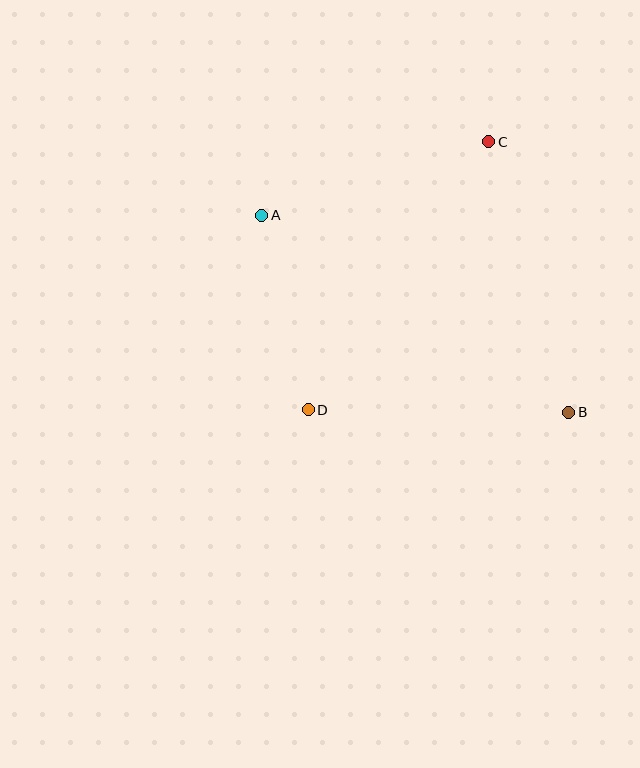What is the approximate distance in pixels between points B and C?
The distance between B and C is approximately 282 pixels.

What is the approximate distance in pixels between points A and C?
The distance between A and C is approximately 239 pixels.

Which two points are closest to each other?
Points A and D are closest to each other.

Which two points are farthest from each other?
Points A and B are farthest from each other.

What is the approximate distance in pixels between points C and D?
The distance between C and D is approximately 323 pixels.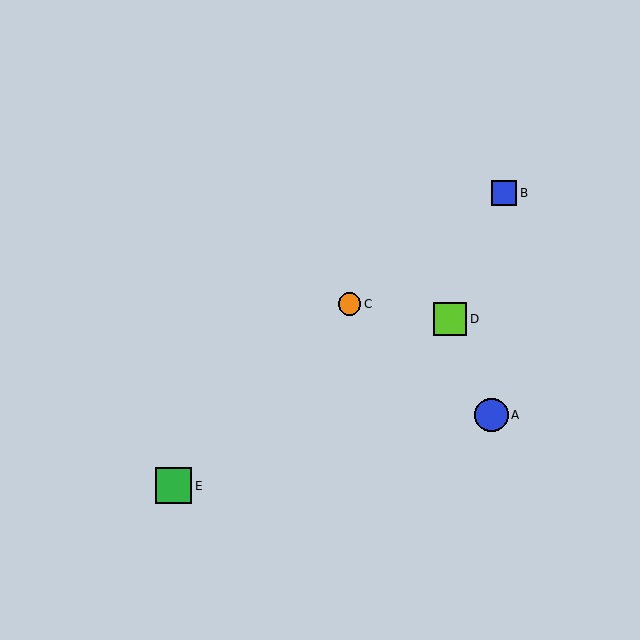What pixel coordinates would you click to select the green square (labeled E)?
Click at (173, 486) to select the green square E.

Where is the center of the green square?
The center of the green square is at (173, 486).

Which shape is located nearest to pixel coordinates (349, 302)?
The orange circle (labeled C) at (349, 304) is nearest to that location.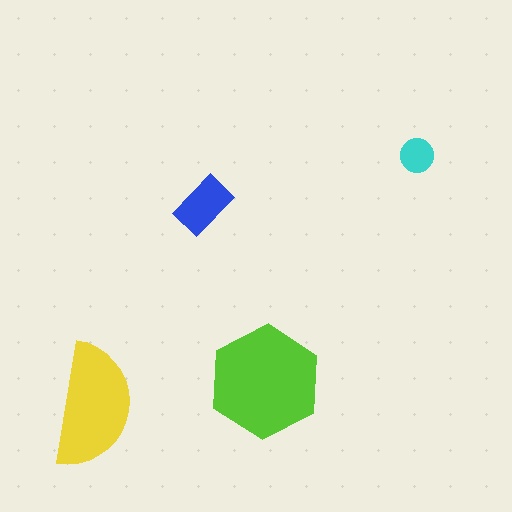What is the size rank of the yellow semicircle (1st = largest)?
2nd.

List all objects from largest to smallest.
The lime hexagon, the yellow semicircle, the blue rectangle, the cyan circle.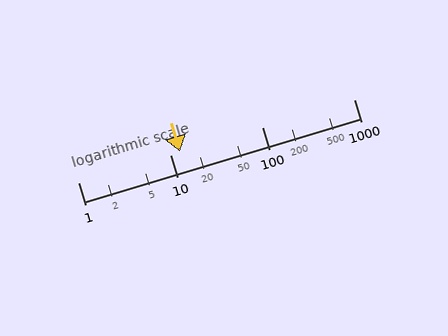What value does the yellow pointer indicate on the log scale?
The pointer indicates approximately 13.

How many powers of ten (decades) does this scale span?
The scale spans 3 decades, from 1 to 1000.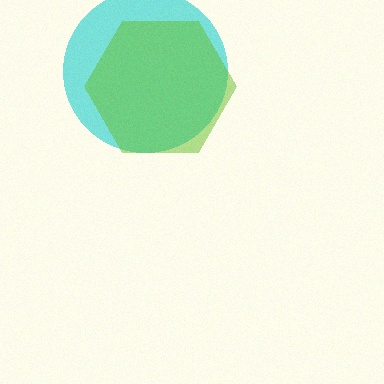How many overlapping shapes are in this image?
There are 2 overlapping shapes in the image.